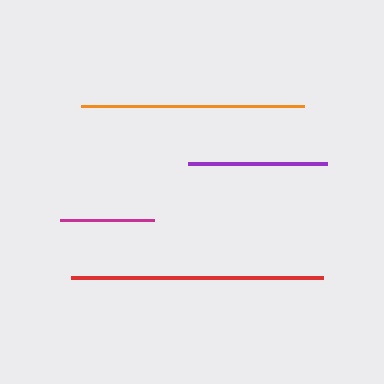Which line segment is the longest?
The red line is the longest at approximately 251 pixels.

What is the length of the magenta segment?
The magenta segment is approximately 94 pixels long.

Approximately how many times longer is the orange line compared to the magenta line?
The orange line is approximately 2.4 times the length of the magenta line.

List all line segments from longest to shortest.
From longest to shortest: red, orange, purple, magenta.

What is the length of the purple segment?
The purple segment is approximately 139 pixels long.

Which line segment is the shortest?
The magenta line is the shortest at approximately 94 pixels.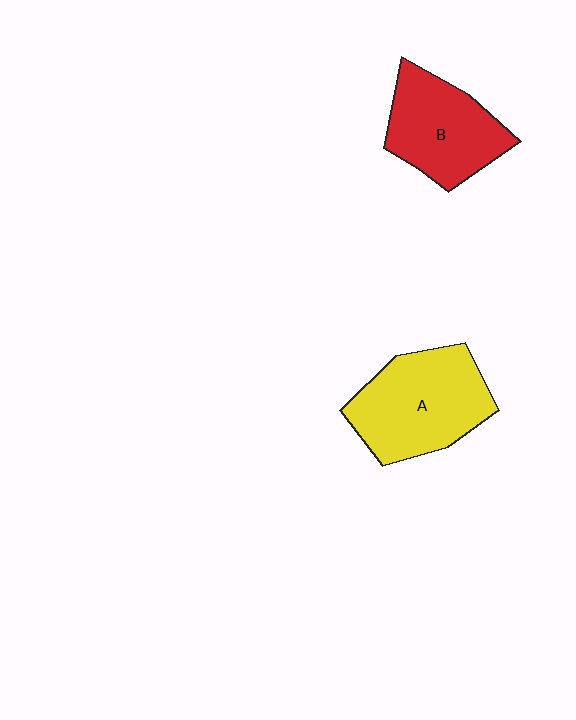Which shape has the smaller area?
Shape B (red).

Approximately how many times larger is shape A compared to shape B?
Approximately 1.2 times.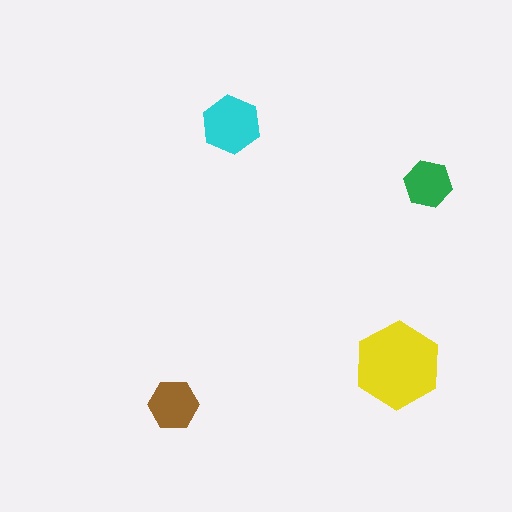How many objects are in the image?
There are 4 objects in the image.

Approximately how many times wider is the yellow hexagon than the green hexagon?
About 2 times wider.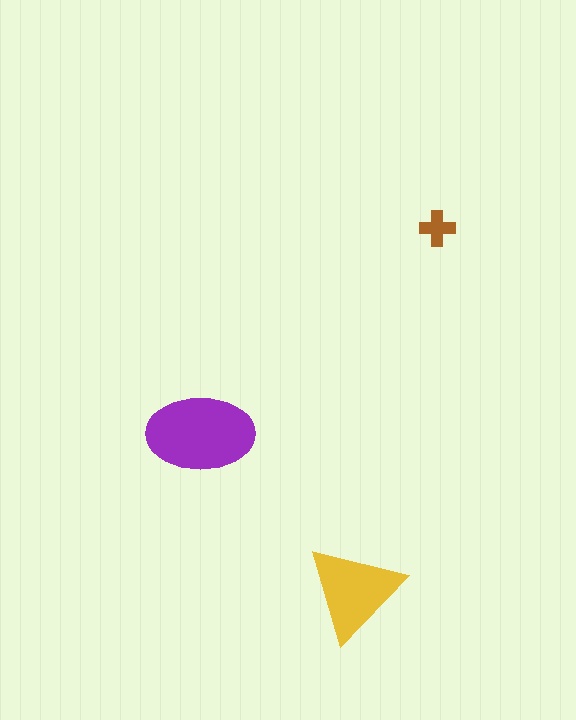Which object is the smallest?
The brown cross.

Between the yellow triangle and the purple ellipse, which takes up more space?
The purple ellipse.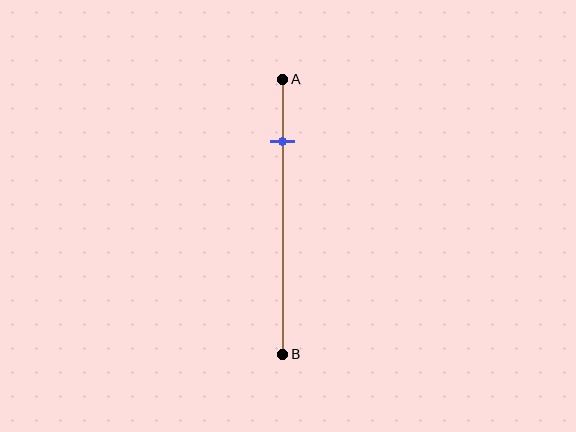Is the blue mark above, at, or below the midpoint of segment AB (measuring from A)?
The blue mark is above the midpoint of segment AB.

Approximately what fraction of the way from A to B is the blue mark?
The blue mark is approximately 25% of the way from A to B.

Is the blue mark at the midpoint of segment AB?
No, the mark is at about 25% from A, not at the 50% midpoint.